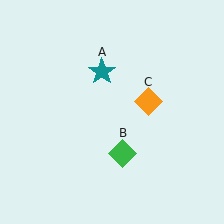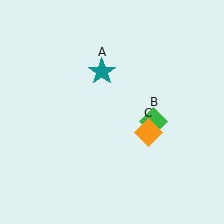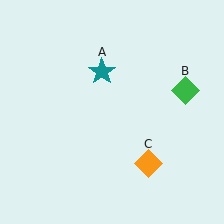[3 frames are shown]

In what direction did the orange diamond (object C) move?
The orange diamond (object C) moved down.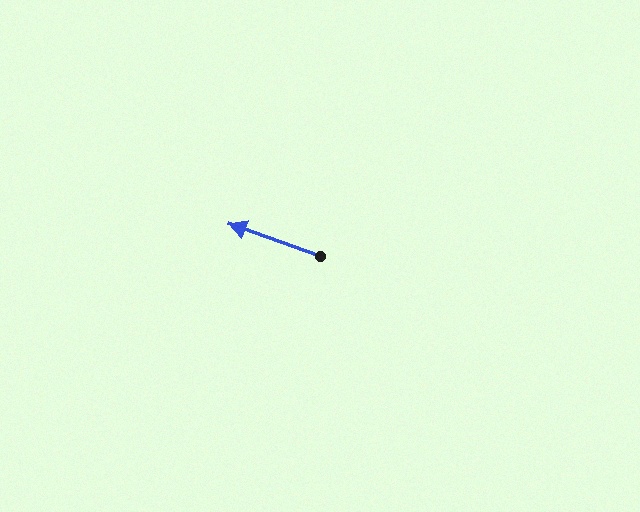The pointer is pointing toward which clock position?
Roughly 10 o'clock.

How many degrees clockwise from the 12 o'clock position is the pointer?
Approximately 289 degrees.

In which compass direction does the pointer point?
West.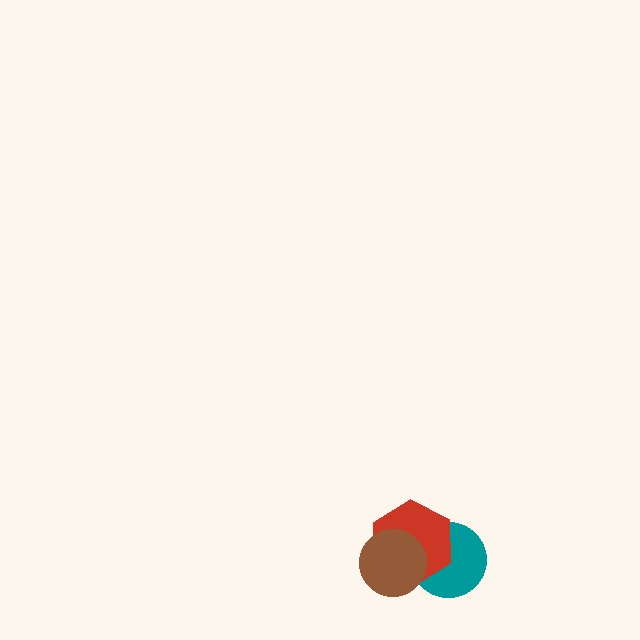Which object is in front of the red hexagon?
The brown circle is in front of the red hexagon.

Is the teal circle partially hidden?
Yes, it is partially covered by another shape.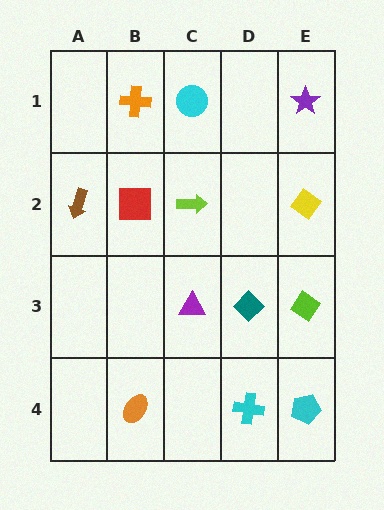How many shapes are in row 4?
3 shapes.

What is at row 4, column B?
An orange ellipse.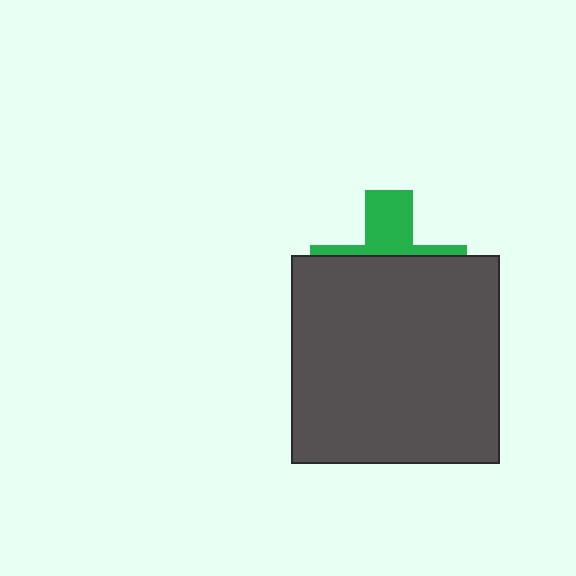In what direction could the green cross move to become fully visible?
The green cross could move up. That would shift it out from behind the dark gray square entirely.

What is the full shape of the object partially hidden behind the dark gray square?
The partially hidden object is a green cross.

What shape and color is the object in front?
The object in front is a dark gray square.